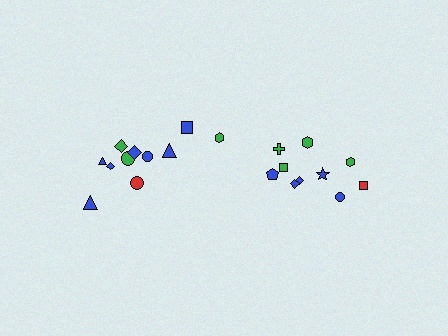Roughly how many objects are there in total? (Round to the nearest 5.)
Roughly 20 objects in total.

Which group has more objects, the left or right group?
The left group.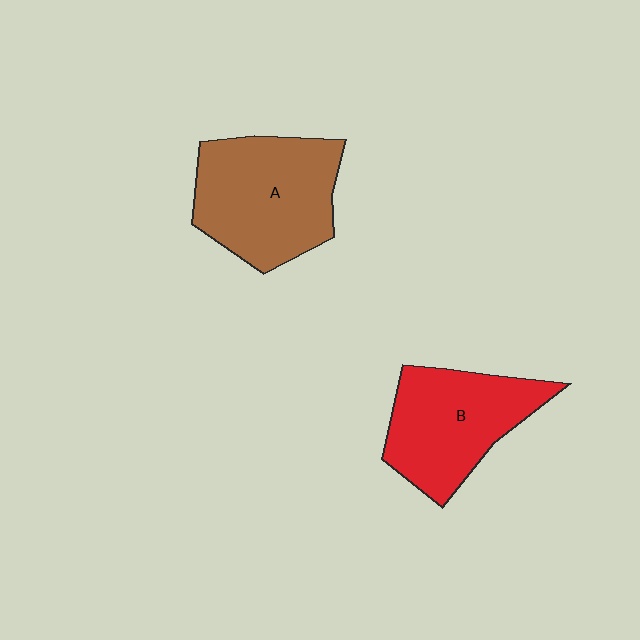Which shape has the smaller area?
Shape B (red).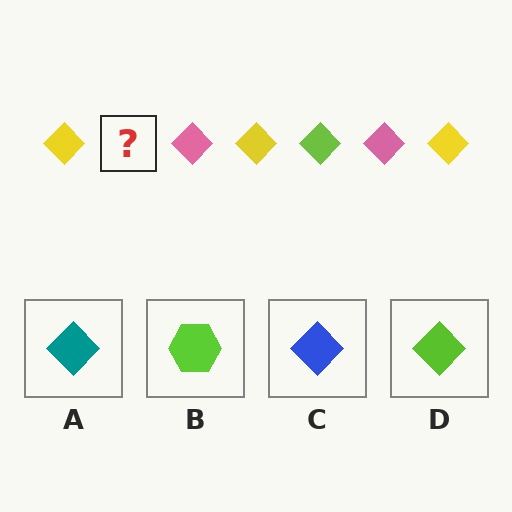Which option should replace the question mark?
Option D.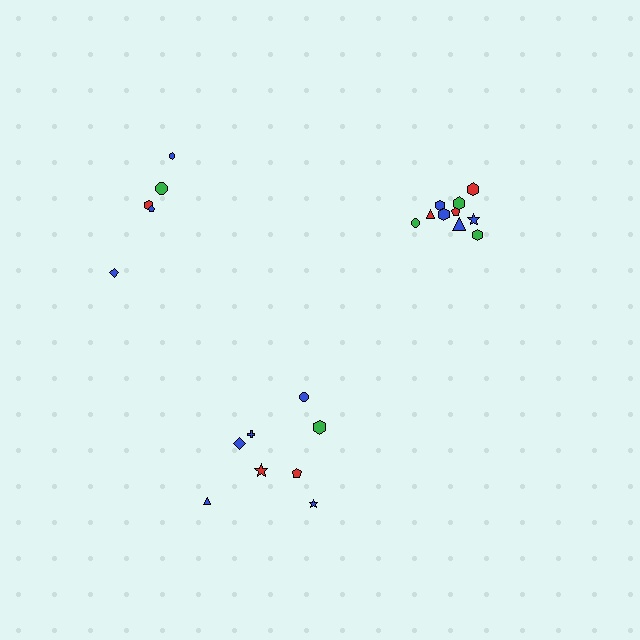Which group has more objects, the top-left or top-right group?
The top-right group.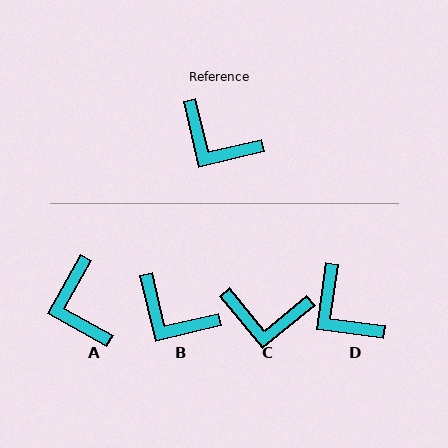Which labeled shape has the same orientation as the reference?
B.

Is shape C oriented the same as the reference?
No, it is off by about 26 degrees.